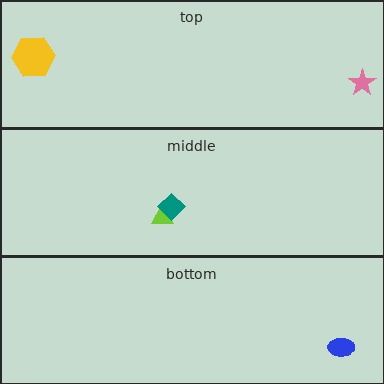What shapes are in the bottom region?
The blue ellipse.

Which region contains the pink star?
The top region.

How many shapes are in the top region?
2.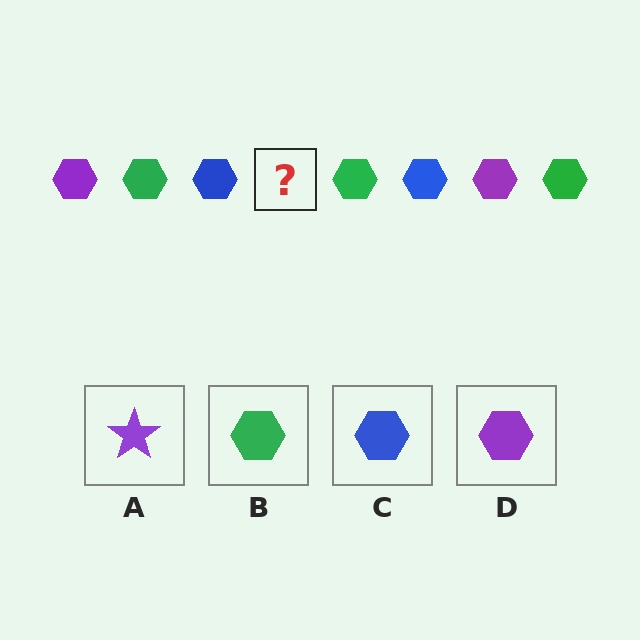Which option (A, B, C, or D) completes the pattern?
D.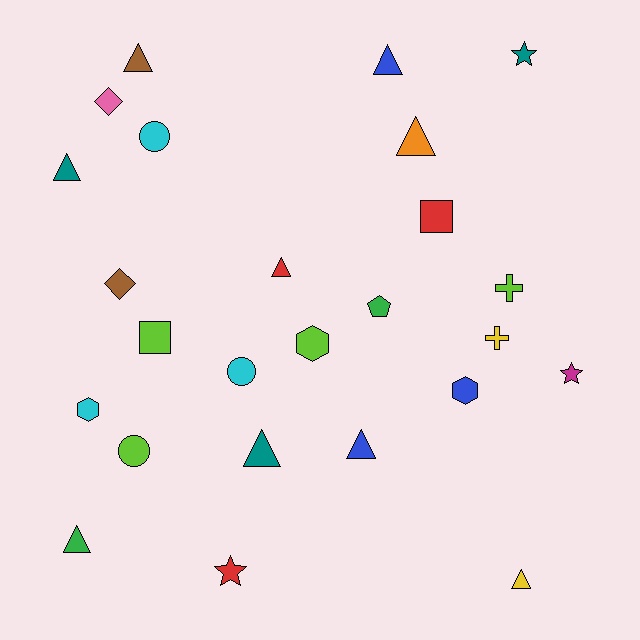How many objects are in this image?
There are 25 objects.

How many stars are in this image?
There are 3 stars.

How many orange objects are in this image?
There is 1 orange object.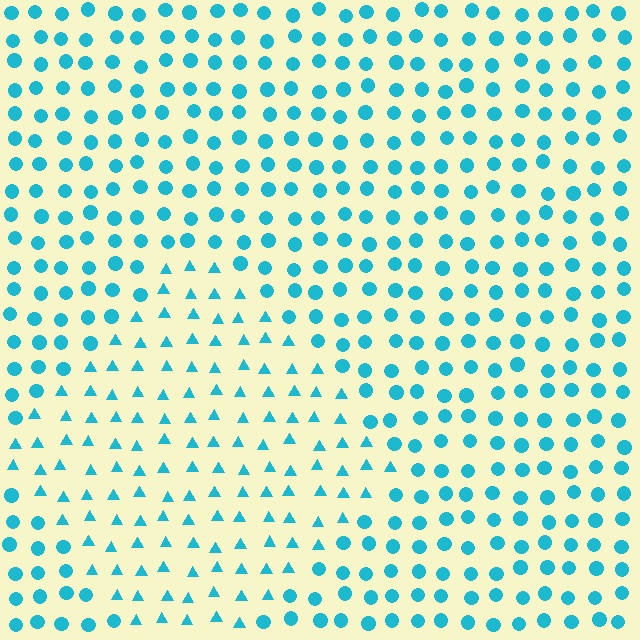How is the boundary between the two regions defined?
The boundary is defined by a change in element shape: triangles inside vs. circles outside. All elements share the same color and spacing.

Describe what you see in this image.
The image is filled with small cyan elements arranged in a uniform grid. A diamond-shaped region contains triangles, while the surrounding area contains circles. The boundary is defined purely by the change in element shape.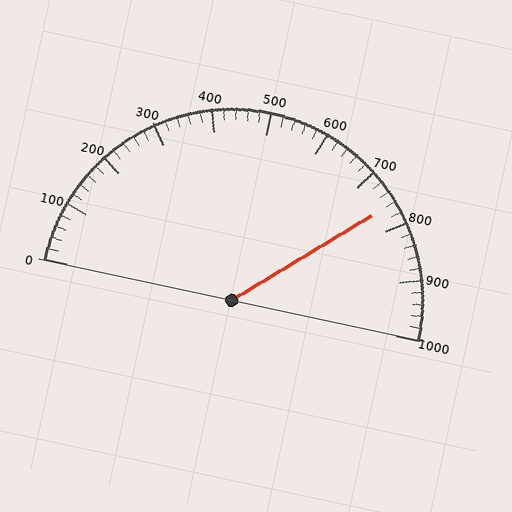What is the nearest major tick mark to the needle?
The nearest major tick mark is 800.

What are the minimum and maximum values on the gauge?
The gauge ranges from 0 to 1000.